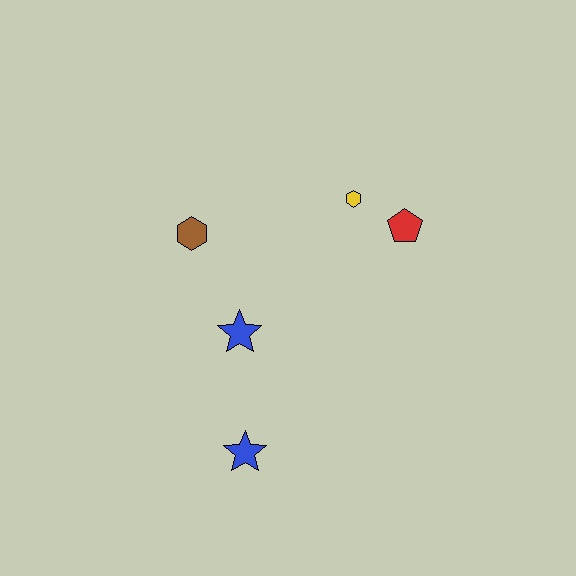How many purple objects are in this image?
There are no purple objects.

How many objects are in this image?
There are 5 objects.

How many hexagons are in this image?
There are 2 hexagons.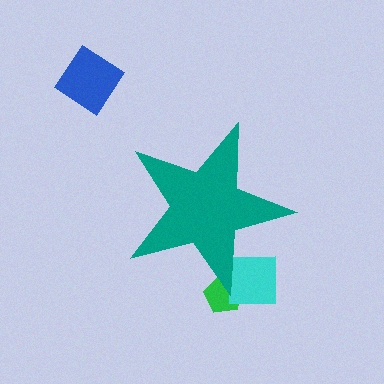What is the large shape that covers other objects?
A teal star.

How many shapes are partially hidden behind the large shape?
2 shapes are partially hidden.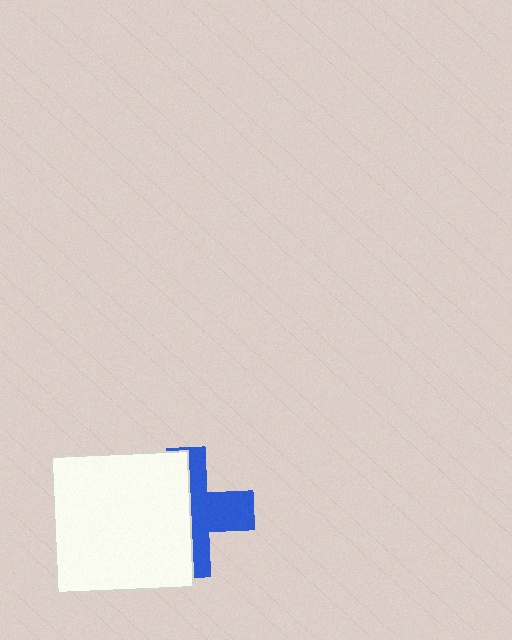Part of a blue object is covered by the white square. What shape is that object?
It is a cross.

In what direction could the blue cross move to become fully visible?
The blue cross could move right. That would shift it out from behind the white square entirely.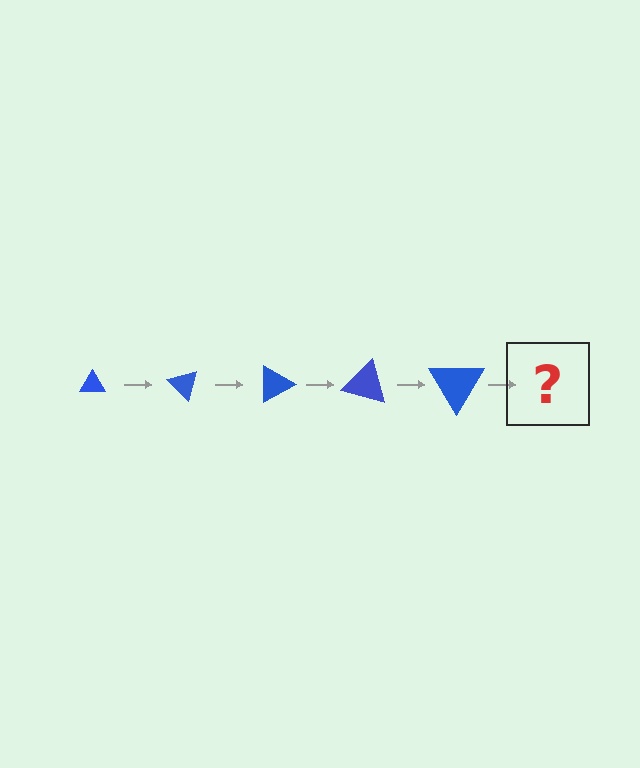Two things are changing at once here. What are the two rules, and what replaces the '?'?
The two rules are that the triangle grows larger each step and it rotates 45 degrees each step. The '?' should be a triangle, larger than the previous one and rotated 225 degrees from the start.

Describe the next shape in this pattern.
It should be a triangle, larger than the previous one and rotated 225 degrees from the start.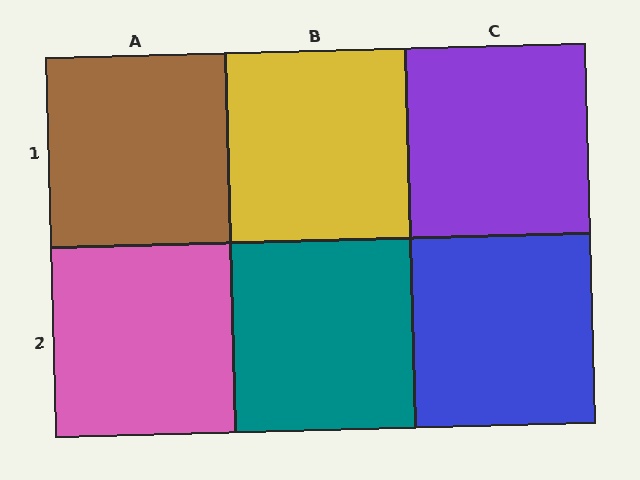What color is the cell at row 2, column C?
Blue.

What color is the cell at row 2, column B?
Teal.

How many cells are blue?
1 cell is blue.